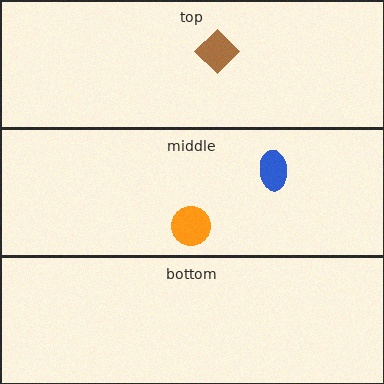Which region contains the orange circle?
The middle region.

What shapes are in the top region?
The brown diamond.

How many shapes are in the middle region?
2.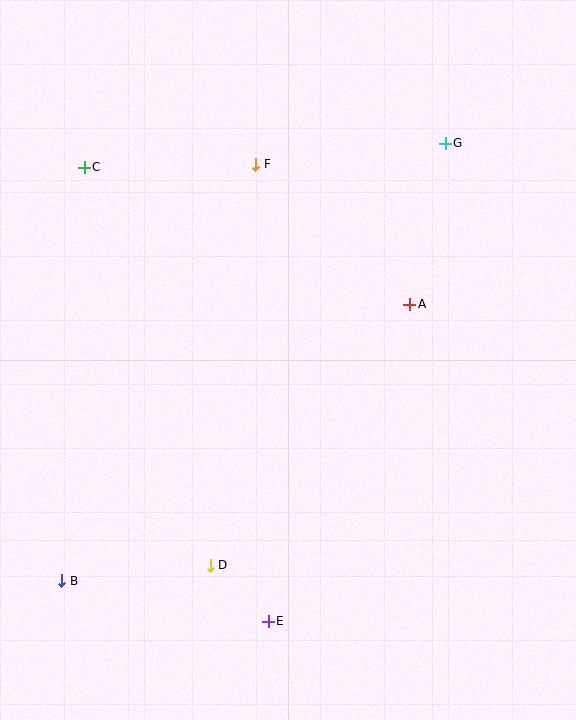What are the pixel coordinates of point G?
Point G is at (445, 143).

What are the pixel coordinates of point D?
Point D is at (210, 565).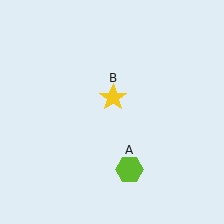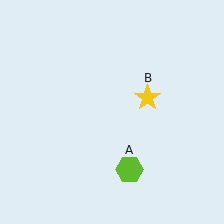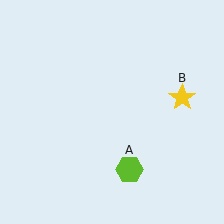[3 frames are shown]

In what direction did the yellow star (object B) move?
The yellow star (object B) moved right.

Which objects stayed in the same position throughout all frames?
Lime hexagon (object A) remained stationary.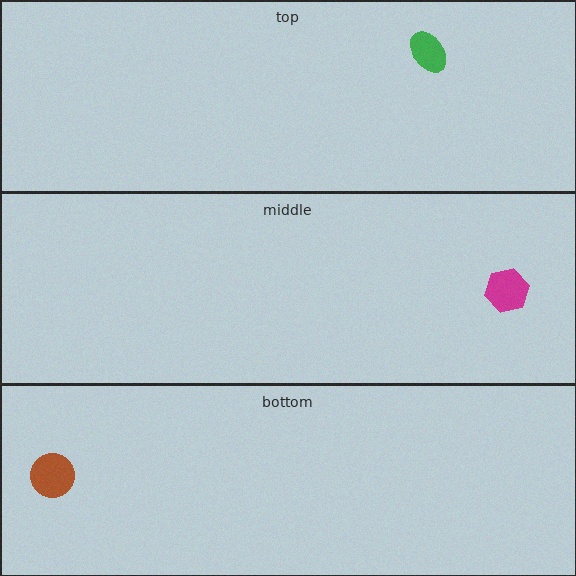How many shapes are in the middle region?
1.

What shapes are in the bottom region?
The brown circle.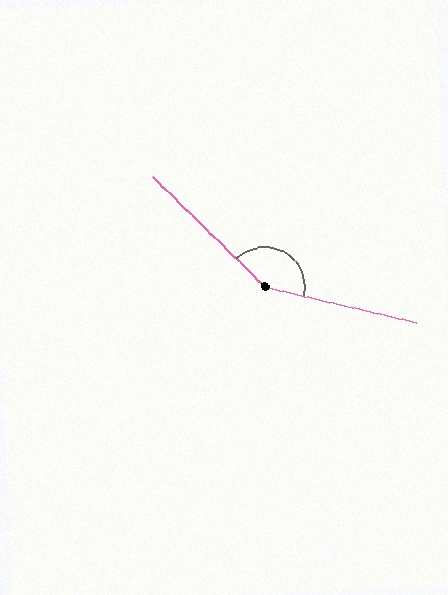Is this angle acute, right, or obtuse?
It is obtuse.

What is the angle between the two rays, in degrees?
Approximately 149 degrees.